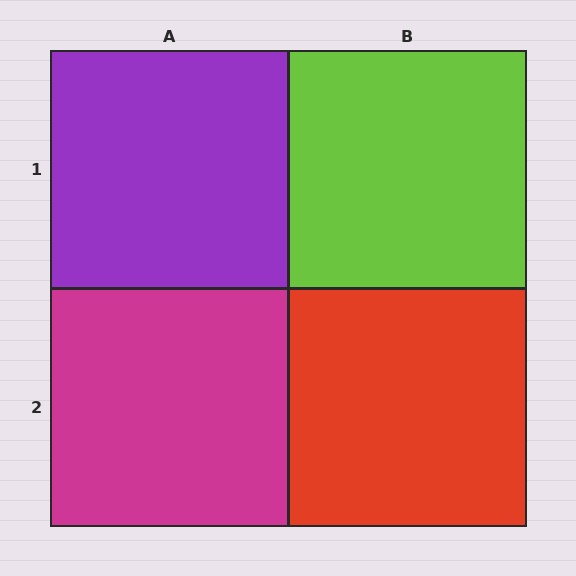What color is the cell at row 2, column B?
Red.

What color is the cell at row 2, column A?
Magenta.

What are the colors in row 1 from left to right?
Purple, lime.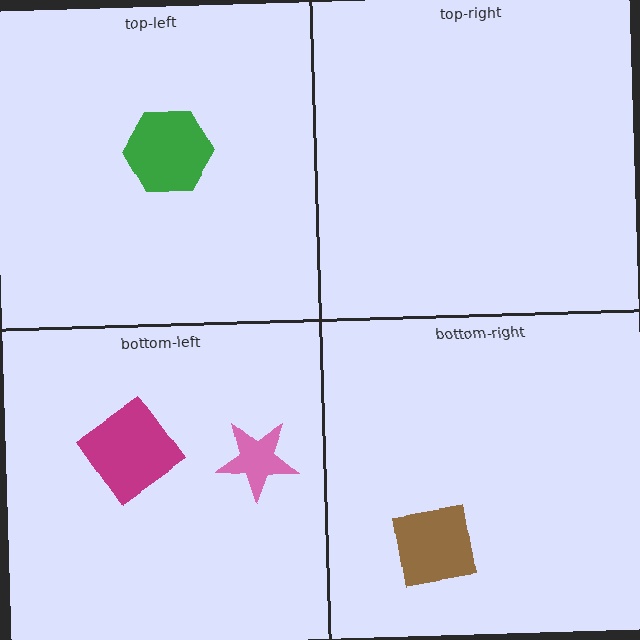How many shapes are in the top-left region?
1.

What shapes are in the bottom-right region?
The brown square.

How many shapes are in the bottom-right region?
1.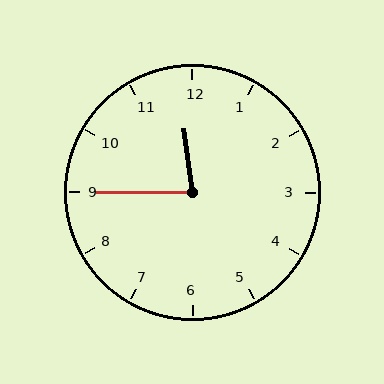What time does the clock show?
11:45.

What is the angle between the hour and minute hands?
Approximately 82 degrees.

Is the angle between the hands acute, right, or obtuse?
It is acute.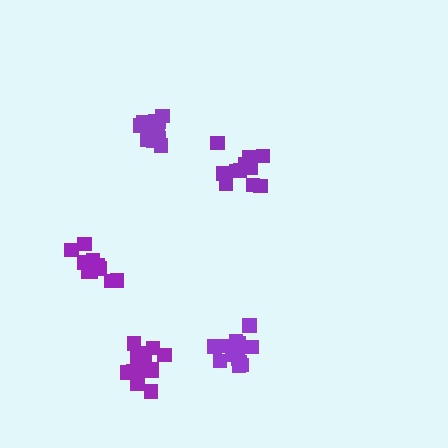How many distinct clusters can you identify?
There are 5 distinct clusters.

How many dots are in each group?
Group 1: 11 dots, Group 2: 12 dots, Group 3: 10 dots, Group 4: 15 dots, Group 5: 14 dots (62 total).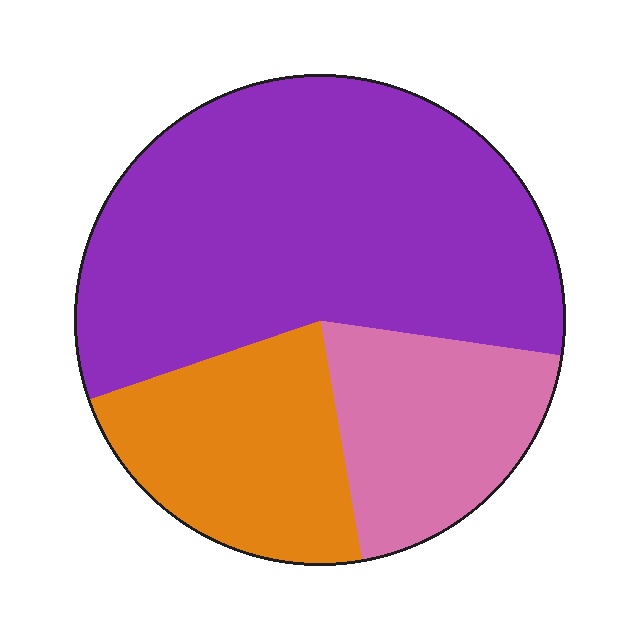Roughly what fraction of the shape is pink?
Pink takes up about one fifth (1/5) of the shape.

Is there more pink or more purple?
Purple.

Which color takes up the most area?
Purple, at roughly 60%.